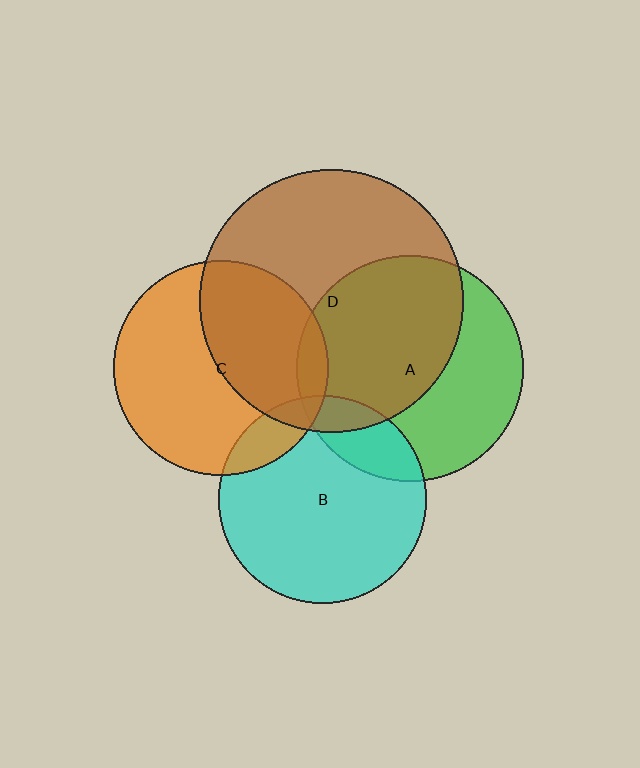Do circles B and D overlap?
Yes.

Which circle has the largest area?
Circle D (brown).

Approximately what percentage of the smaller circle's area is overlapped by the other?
Approximately 10%.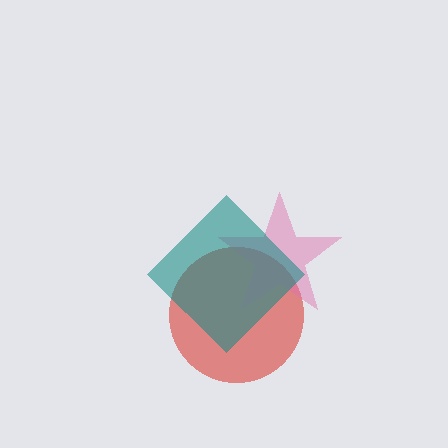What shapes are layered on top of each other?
The layered shapes are: a red circle, a pink star, a teal diamond.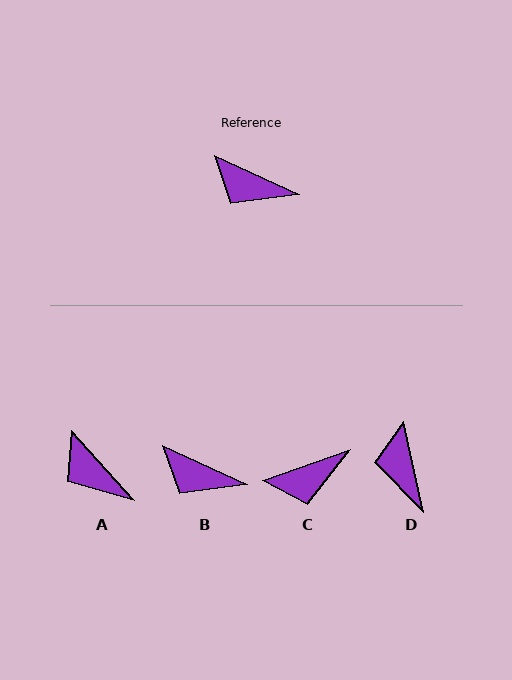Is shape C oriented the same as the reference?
No, it is off by about 44 degrees.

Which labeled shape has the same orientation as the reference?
B.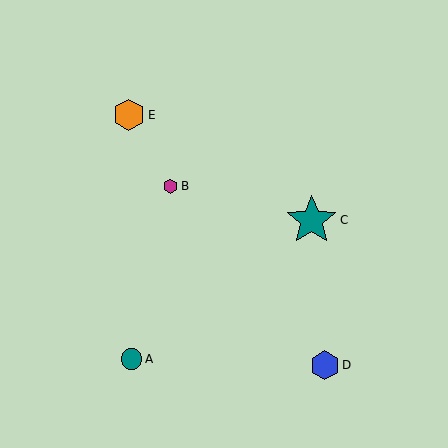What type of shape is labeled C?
Shape C is a teal star.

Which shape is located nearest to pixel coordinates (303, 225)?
The teal star (labeled C) at (312, 220) is nearest to that location.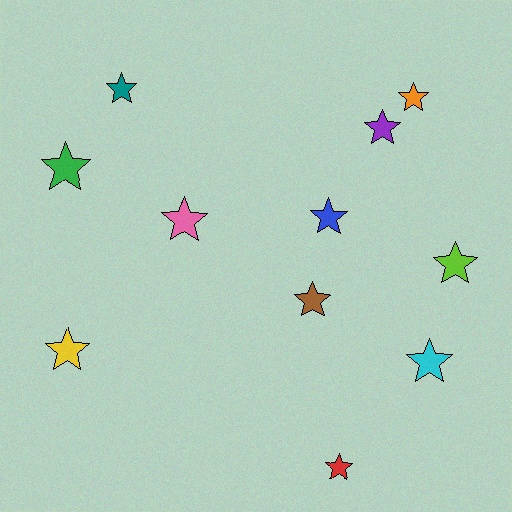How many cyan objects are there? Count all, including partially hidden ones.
There is 1 cyan object.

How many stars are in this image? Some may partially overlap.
There are 11 stars.